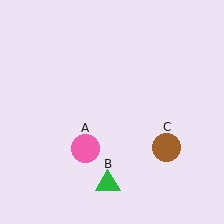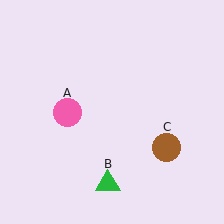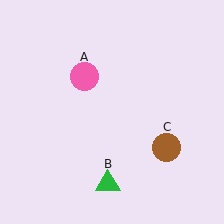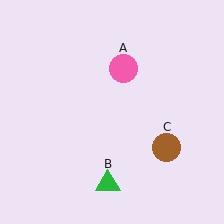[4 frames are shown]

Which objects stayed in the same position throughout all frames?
Green triangle (object B) and brown circle (object C) remained stationary.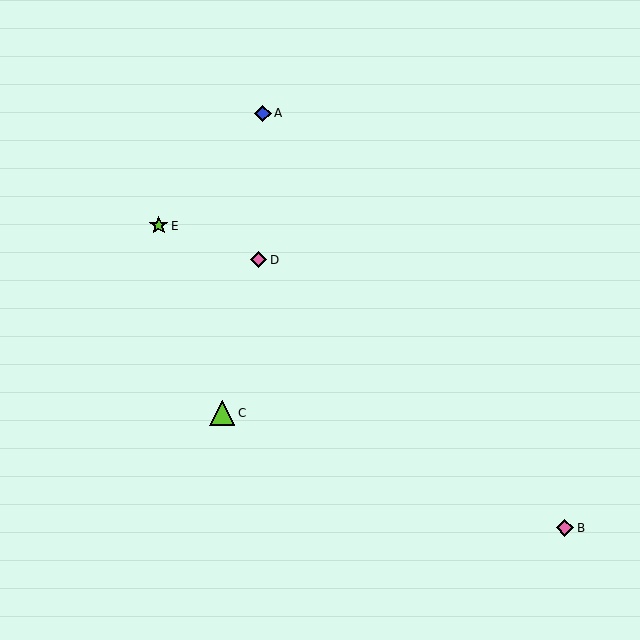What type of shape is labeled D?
Shape D is a pink diamond.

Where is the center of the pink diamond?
The center of the pink diamond is at (258, 260).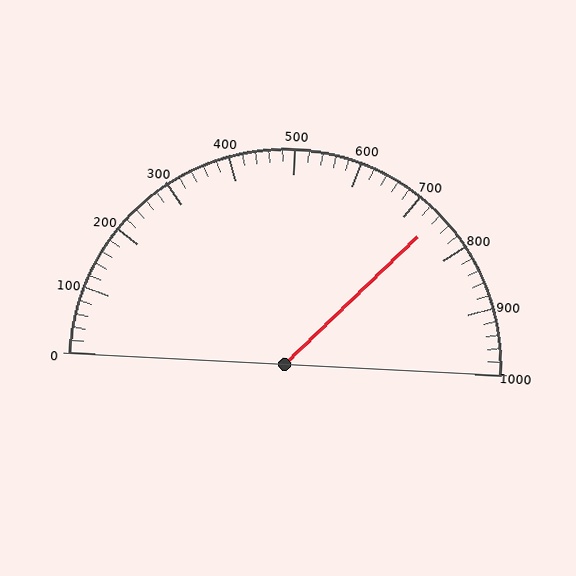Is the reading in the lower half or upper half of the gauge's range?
The reading is in the upper half of the range (0 to 1000).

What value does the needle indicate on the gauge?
The needle indicates approximately 740.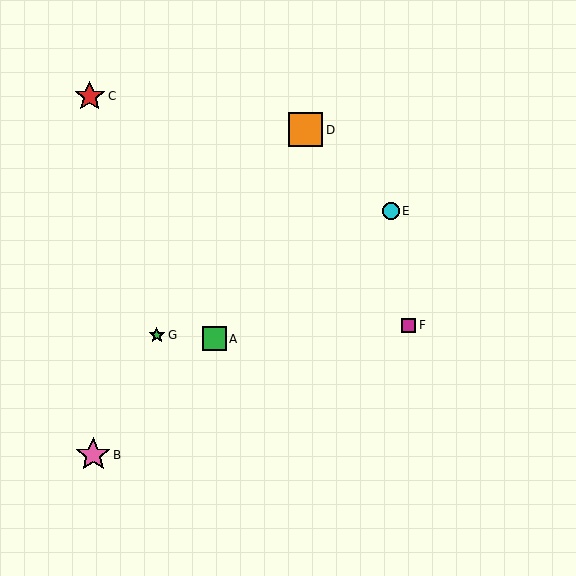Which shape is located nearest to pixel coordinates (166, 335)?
The green star (labeled G) at (157, 335) is nearest to that location.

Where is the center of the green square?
The center of the green square is at (215, 339).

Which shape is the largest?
The pink star (labeled B) is the largest.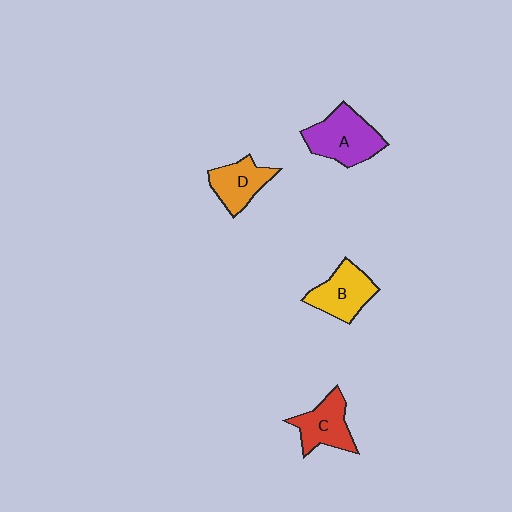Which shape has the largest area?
Shape A (purple).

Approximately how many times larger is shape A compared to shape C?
Approximately 1.3 times.